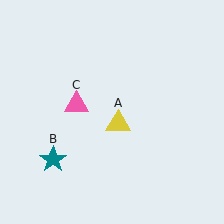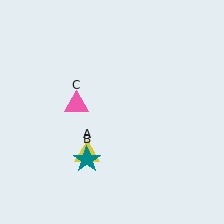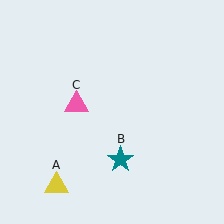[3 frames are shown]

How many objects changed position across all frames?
2 objects changed position: yellow triangle (object A), teal star (object B).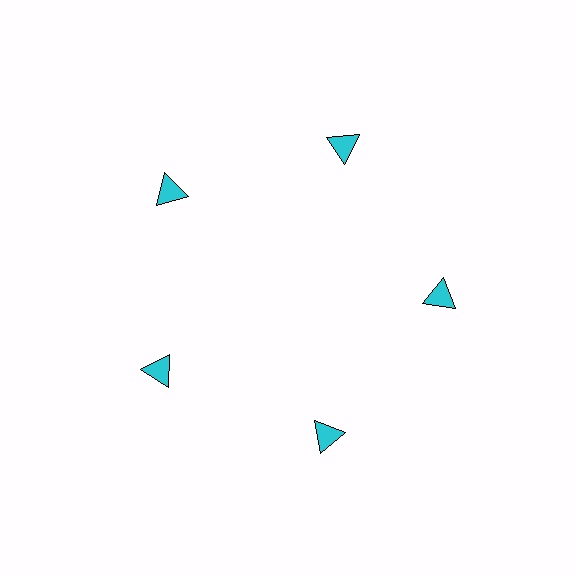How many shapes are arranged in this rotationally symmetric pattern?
There are 5 shapes, arranged in 5 groups of 1.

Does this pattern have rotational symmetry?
Yes, this pattern has 5-fold rotational symmetry. It looks the same after rotating 72 degrees around the center.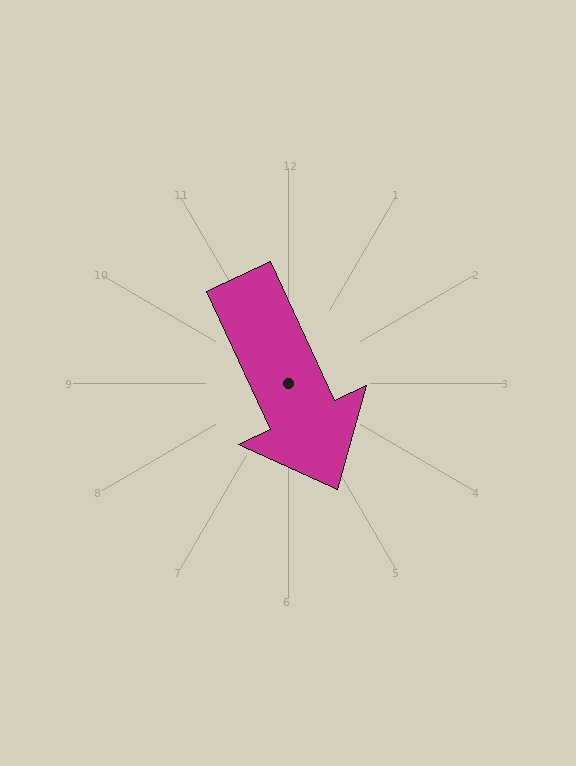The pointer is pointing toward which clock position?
Roughly 5 o'clock.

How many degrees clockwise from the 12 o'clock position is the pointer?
Approximately 155 degrees.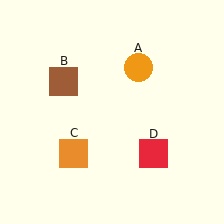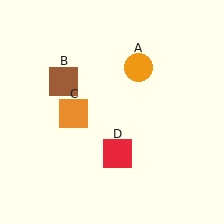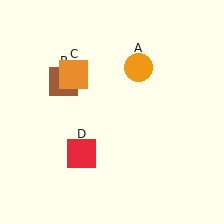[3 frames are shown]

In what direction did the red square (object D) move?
The red square (object D) moved left.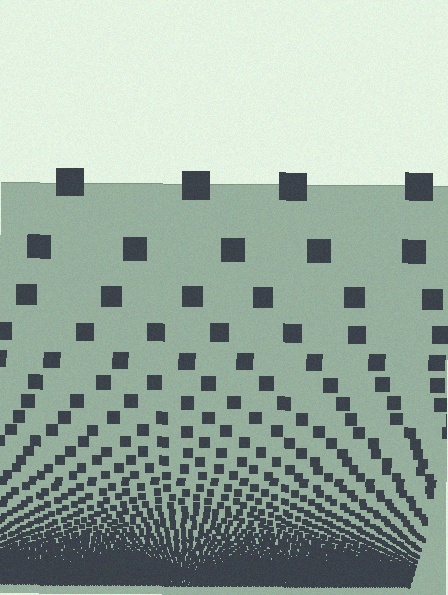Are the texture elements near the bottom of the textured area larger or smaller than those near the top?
Smaller. The gradient is inverted — elements near the bottom are smaller and denser.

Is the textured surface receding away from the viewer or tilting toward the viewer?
The surface appears to tilt toward the viewer. Texture elements get larger and sparser toward the top.